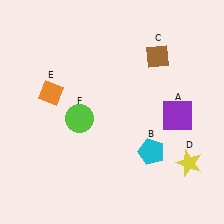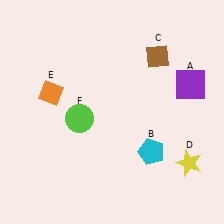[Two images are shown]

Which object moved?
The purple square (A) moved up.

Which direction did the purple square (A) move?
The purple square (A) moved up.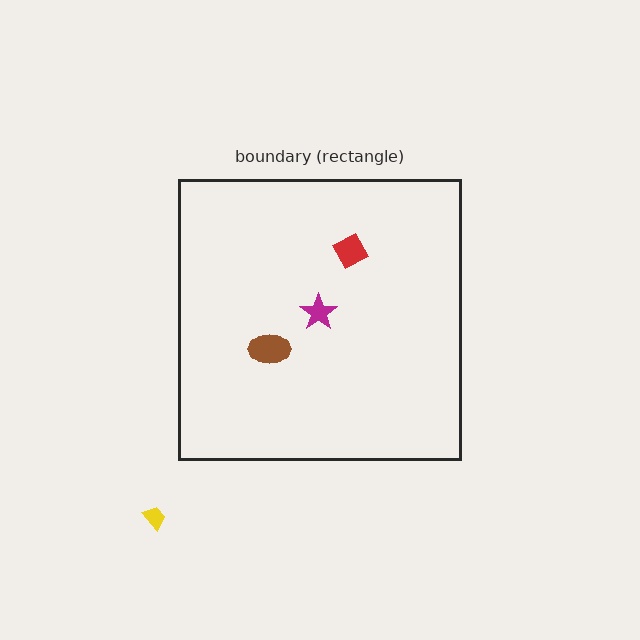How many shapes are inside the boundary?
3 inside, 1 outside.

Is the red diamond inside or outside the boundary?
Inside.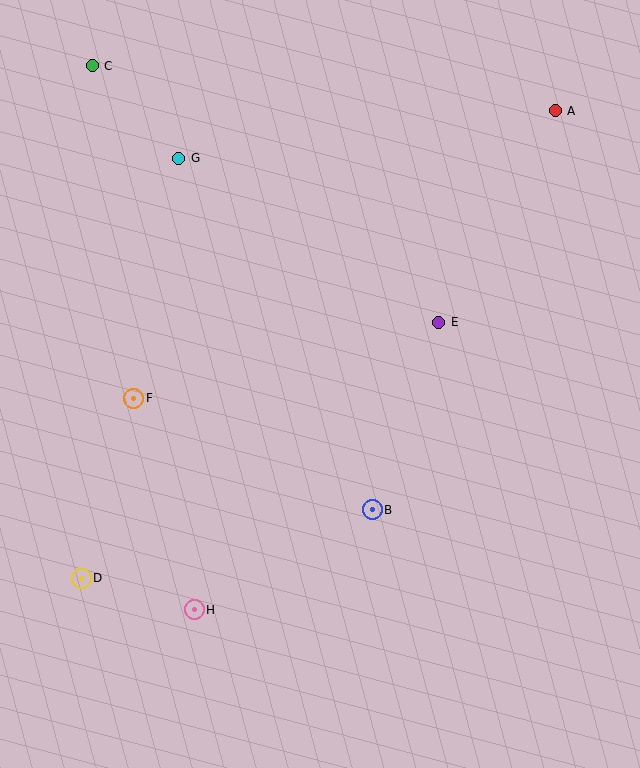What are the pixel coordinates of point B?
Point B is at (372, 510).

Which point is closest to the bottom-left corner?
Point D is closest to the bottom-left corner.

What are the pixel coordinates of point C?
Point C is at (92, 66).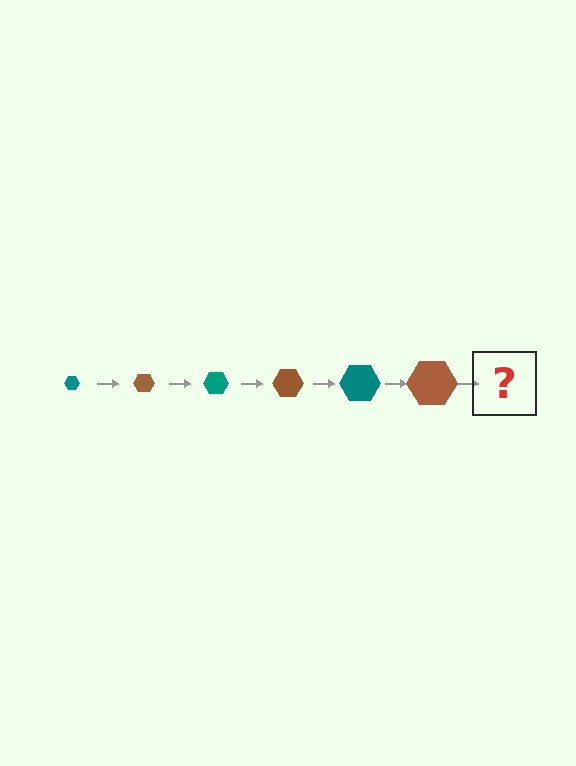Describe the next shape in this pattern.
It should be a teal hexagon, larger than the previous one.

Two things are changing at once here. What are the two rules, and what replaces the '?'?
The two rules are that the hexagon grows larger each step and the color cycles through teal and brown. The '?' should be a teal hexagon, larger than the previous one.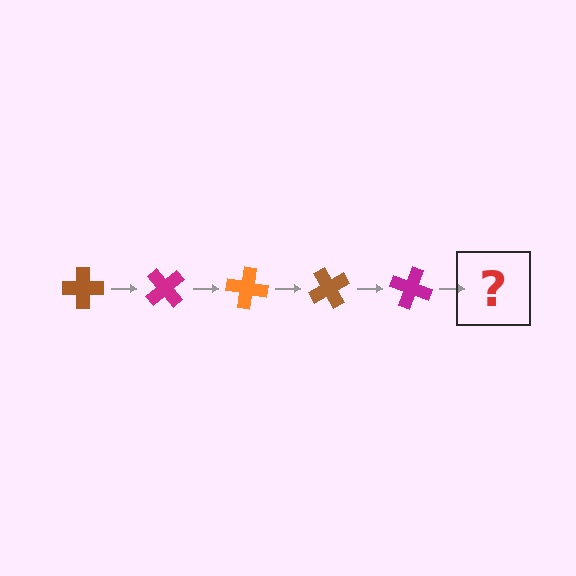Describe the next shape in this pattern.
It should be an orange cross, rotated 250 degrees from the start.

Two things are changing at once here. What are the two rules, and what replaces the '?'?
The two rules are that it rotates 50 degrees each step and the color cycles through brown, magenta, and orange. The '?' should be an orange cross, rotated 250 degrees from the start.